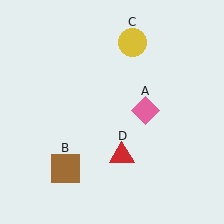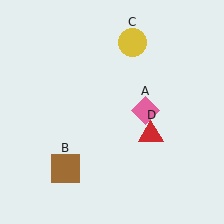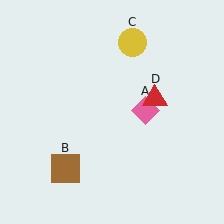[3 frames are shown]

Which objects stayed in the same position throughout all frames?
Pink diamond (object A) and brown square (object B) and yellow circle (object C) remained stationary.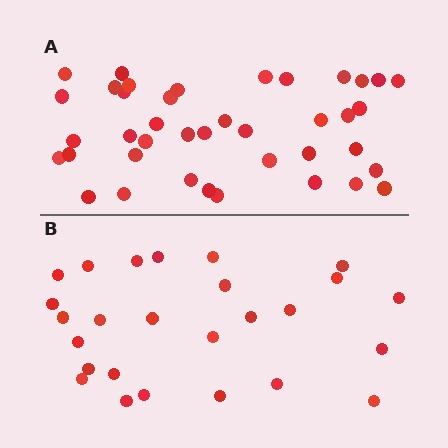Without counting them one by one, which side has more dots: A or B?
Region A (the top region) has more dots.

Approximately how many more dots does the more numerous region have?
Region A has approximately 15 more dots than region B.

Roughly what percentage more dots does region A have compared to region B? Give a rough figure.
About 55% more.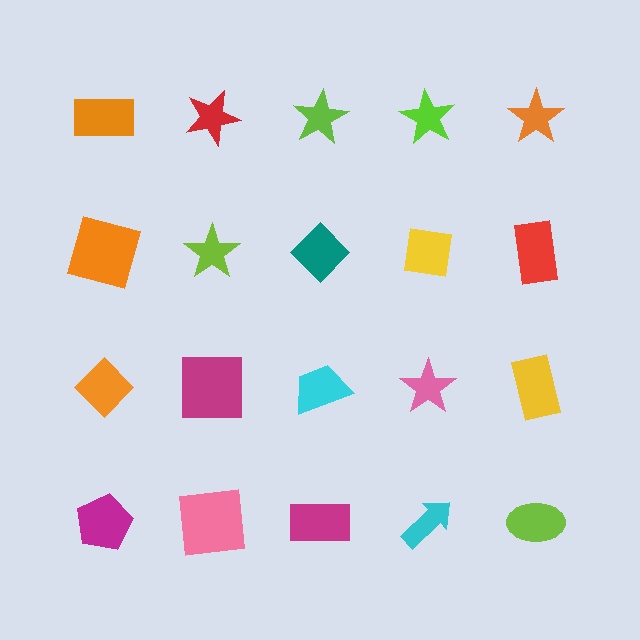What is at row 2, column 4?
A yellow square.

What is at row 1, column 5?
An orange star.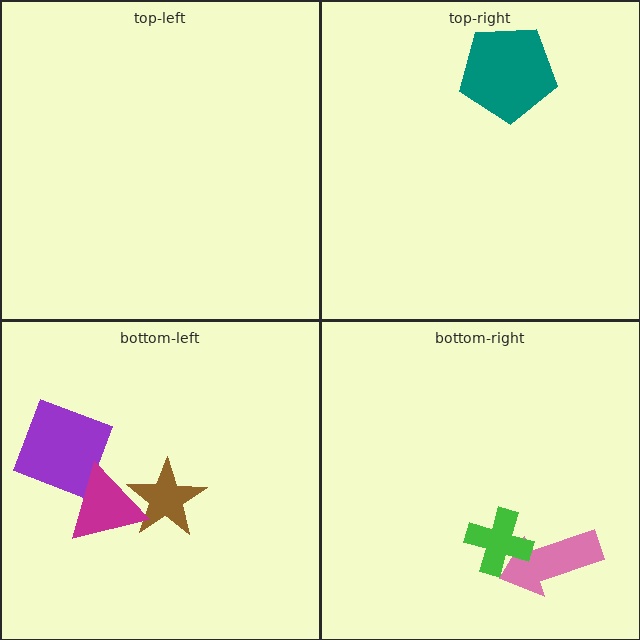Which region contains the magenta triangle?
The bottom-left region.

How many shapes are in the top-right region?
1.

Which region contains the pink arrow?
The bottom-right region.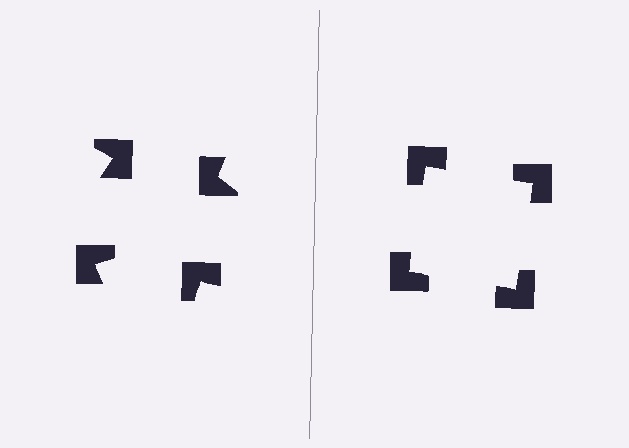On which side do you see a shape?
An illusory square appears on the right side. On the left side the wedge cuts are rotated, so no coherent shape forms.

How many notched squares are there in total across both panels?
8 — 4 on each side.